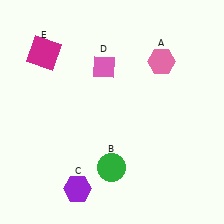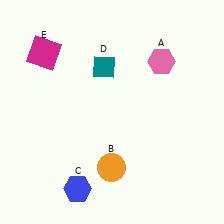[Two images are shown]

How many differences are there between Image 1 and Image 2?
There are 3 differences between the two images.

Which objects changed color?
B changed from green to orange. C changed from purple to blue. D changed from pink to teal.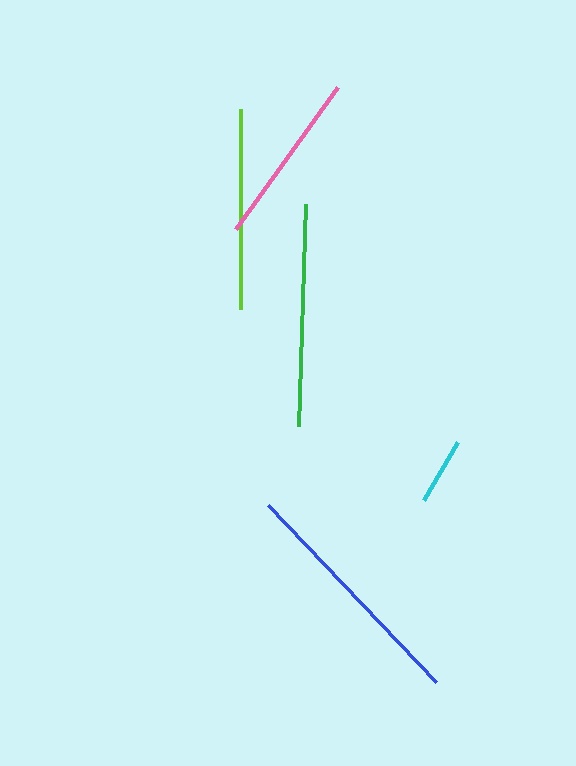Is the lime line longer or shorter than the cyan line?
The lime line is longer than the cyan line.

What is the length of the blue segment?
The blue segment is approximately 243 pixels long.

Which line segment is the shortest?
The cyan line is the shortest at approximately 67 pixels.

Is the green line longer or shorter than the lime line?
The green line is longer than the lime line.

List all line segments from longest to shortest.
From longest to shortest: blue, green, lime, pink, cyan.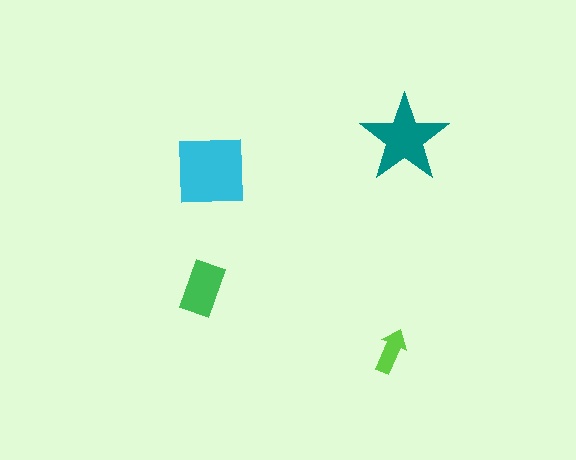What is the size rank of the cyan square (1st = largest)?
1st.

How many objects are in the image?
There are 4 objects in the image.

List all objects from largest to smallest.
The cyan square, the teal star, the green rectangle, the lime arrow.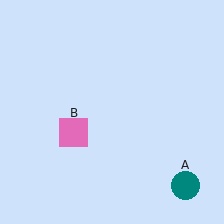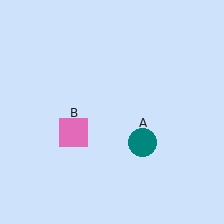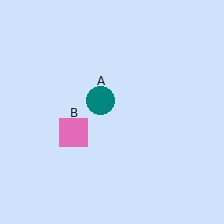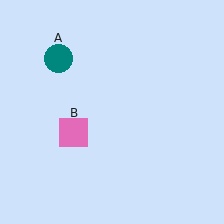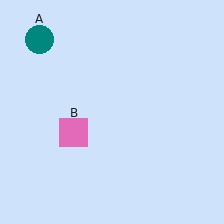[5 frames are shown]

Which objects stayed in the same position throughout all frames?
Pink square (object B) remained stationary.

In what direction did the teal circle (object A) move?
The teal circle (object A) moved up and to the left.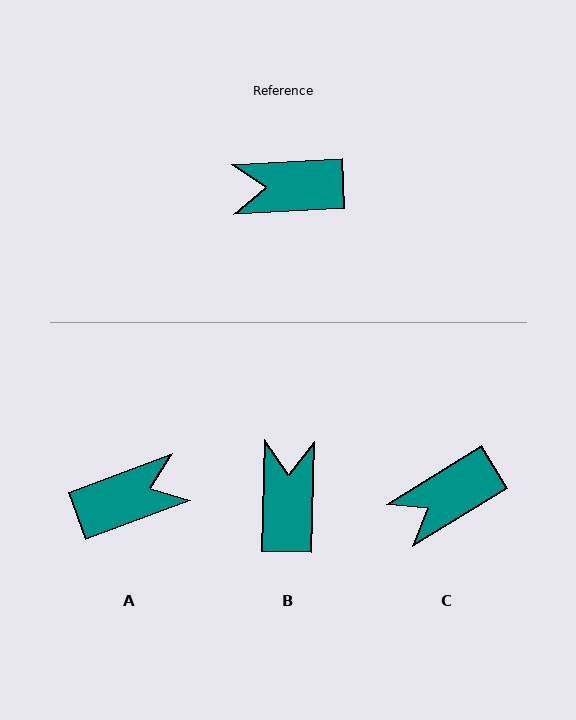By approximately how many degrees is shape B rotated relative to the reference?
Approximately 95 degrees clockwise.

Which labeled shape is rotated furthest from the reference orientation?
A, about 162 degrees away.